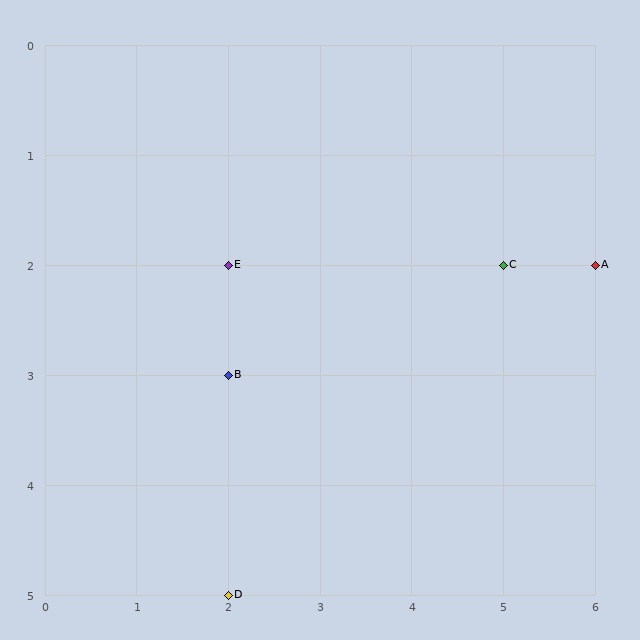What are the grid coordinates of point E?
Point E is at grid coordinates (2, 2).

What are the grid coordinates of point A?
Point A is at grid coordinates (6, 2).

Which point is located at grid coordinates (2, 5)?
Point D is at (2, 5).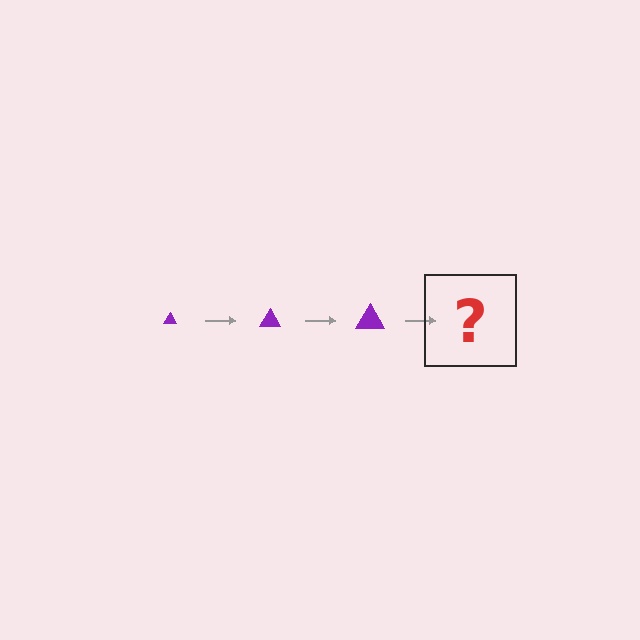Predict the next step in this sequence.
The next step is a purple triangle, larger than the previous one.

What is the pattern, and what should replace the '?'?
The pattern is that the triangle gets progressively larger each step. The '?' should be a purple triangle, larger than the previous one.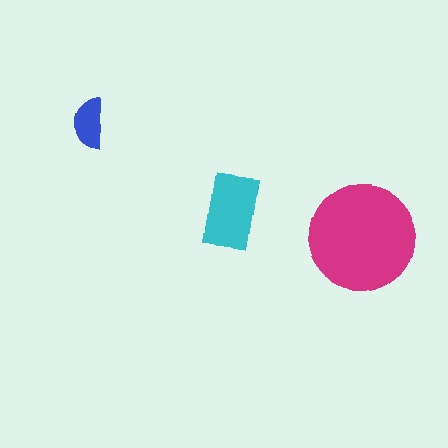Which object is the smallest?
The blue semicircle.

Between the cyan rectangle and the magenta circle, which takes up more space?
The magenta circle.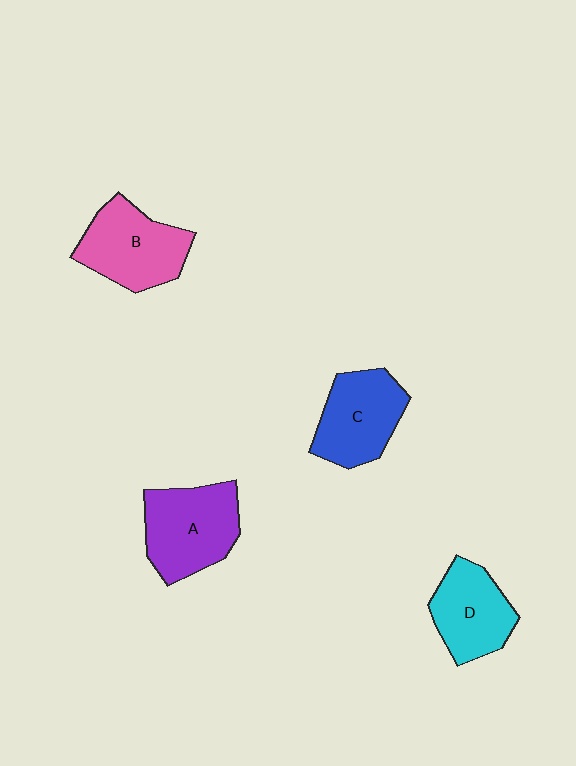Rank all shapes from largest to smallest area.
From largest to smallest: A (purple), B (pink), C (blue), D (cyan).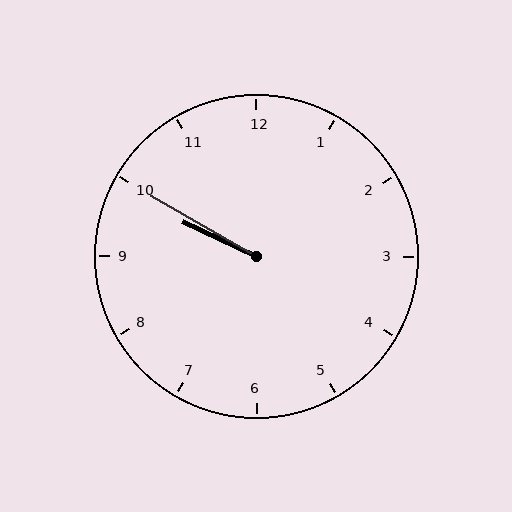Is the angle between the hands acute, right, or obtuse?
It is acute.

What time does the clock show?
9:50.